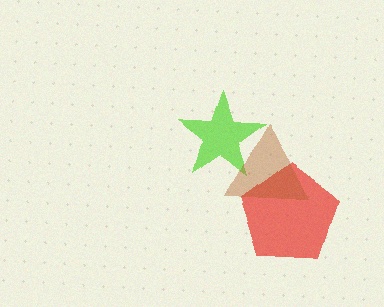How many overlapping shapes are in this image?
There are 3 overlapping shapes in the image.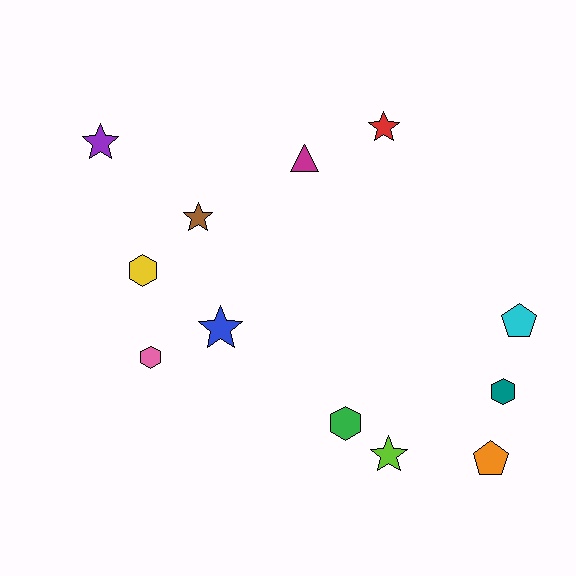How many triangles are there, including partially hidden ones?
There is 1 triangle.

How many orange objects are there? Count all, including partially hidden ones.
There is 1 orange object.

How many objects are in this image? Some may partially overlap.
There are 12 objects.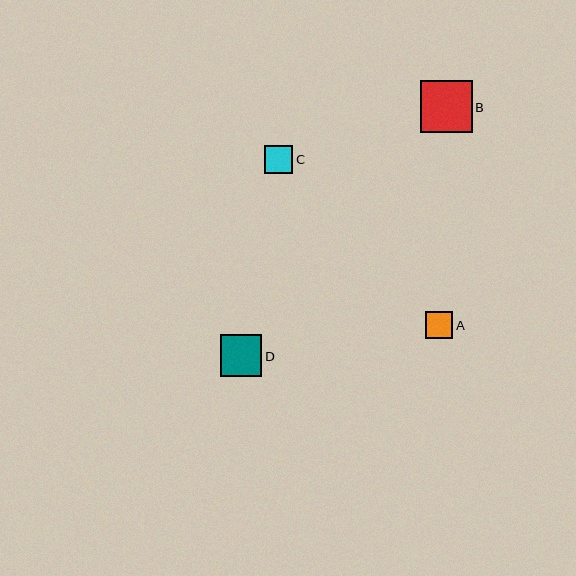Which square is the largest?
Square B is the largest with a size of approximately 52 pixels.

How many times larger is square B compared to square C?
Square B is approximately 1.8 times the size of square C.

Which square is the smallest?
Square A is the smallest with a size of approximately 27 pixels.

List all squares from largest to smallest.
From largest to smallest: B, D, C, A.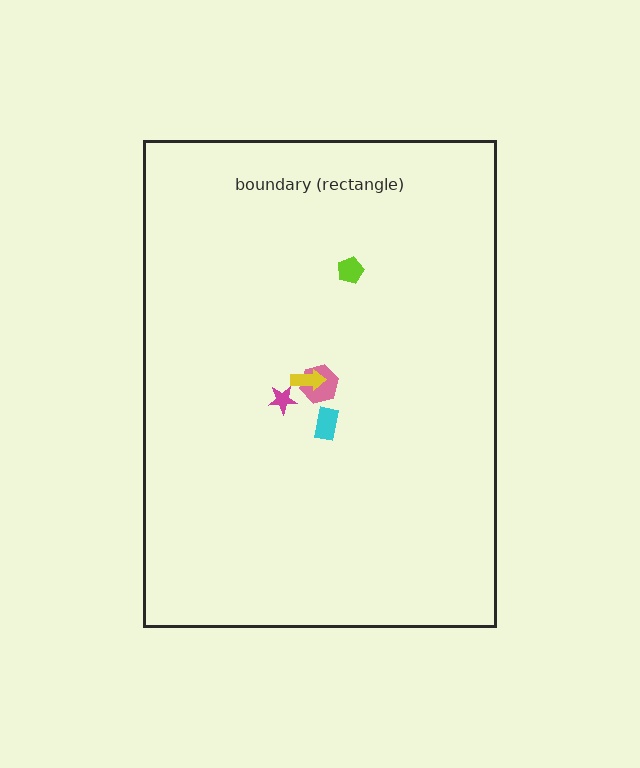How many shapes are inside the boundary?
5 inside, 0 outside.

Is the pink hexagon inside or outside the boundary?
Inside.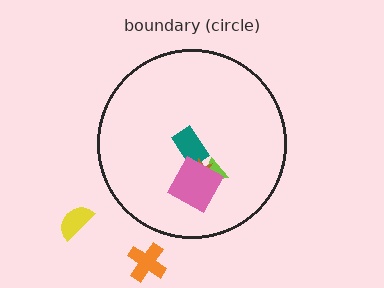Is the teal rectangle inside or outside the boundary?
Inside.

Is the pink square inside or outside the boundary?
Inside.